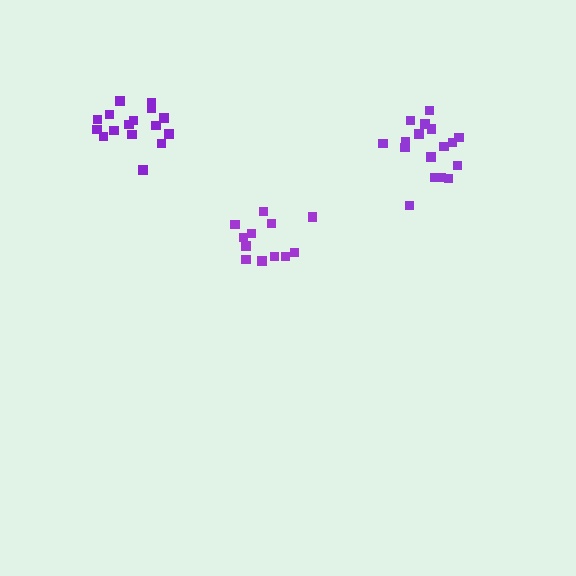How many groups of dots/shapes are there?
There are 3 groups.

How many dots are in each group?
Group 1: 12 dots, Group 2: 17 dots, Group 3: 16 dots (45 total).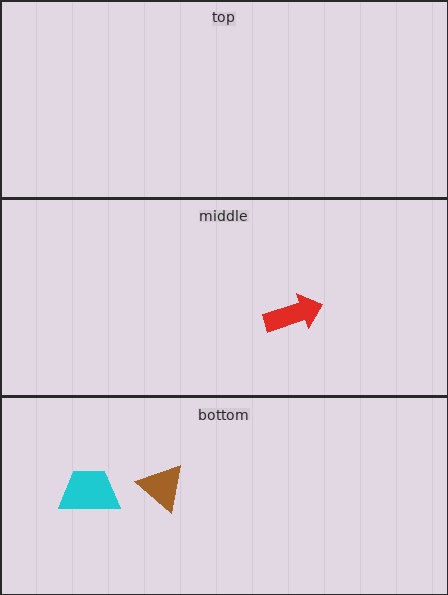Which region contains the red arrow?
The middle region.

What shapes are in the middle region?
The red arrow.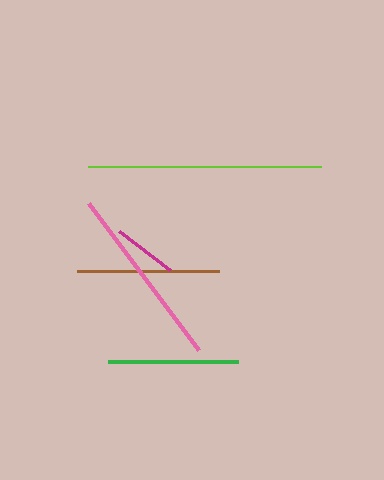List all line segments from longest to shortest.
From longest to shortest: lime, pink, brown, green, magenta.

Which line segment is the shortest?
The magenta line is the shortest at approximately 65 pixels.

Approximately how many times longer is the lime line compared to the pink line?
The lime line is approximately 1.3 times the length of the pink line.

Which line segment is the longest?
The lime line is the longest at approximately 233 pixels.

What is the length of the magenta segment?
The magenta segment is approximately 65 pixels long.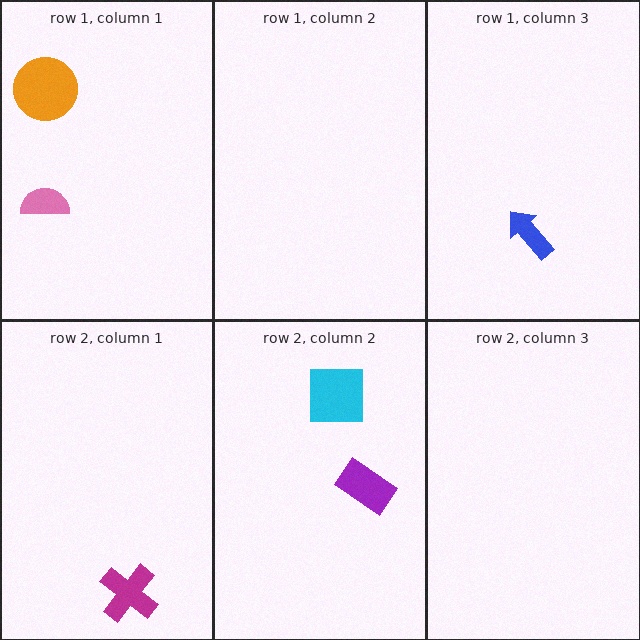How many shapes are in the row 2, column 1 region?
1.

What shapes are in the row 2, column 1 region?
The magenta cross.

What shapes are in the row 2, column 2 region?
The purple rectangle, the cyan square.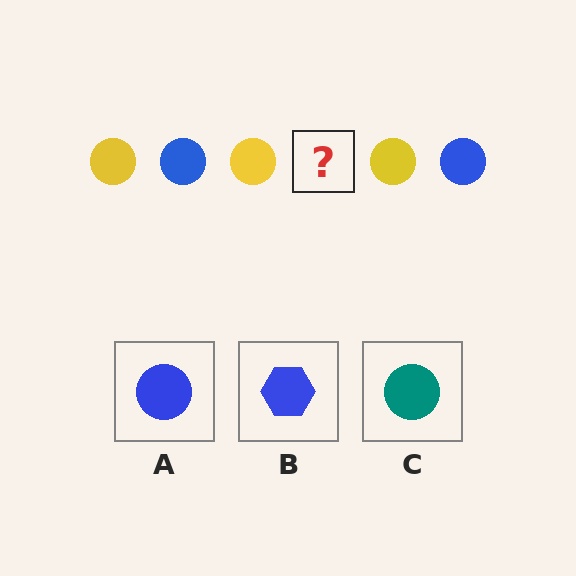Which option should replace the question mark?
Option A.